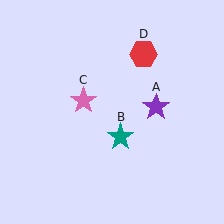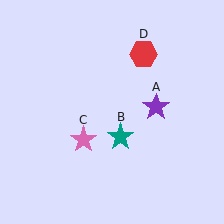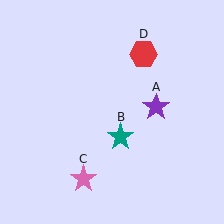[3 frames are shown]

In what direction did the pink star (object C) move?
The pink star (object C) moved down.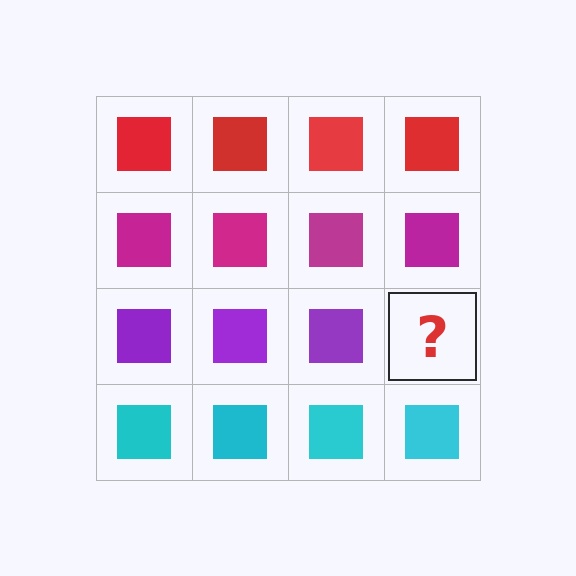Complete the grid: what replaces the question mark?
The question mark should be replaced with a purple square.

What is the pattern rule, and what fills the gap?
The rule is that each row has a consistent color. The gap should be filled with a purple square.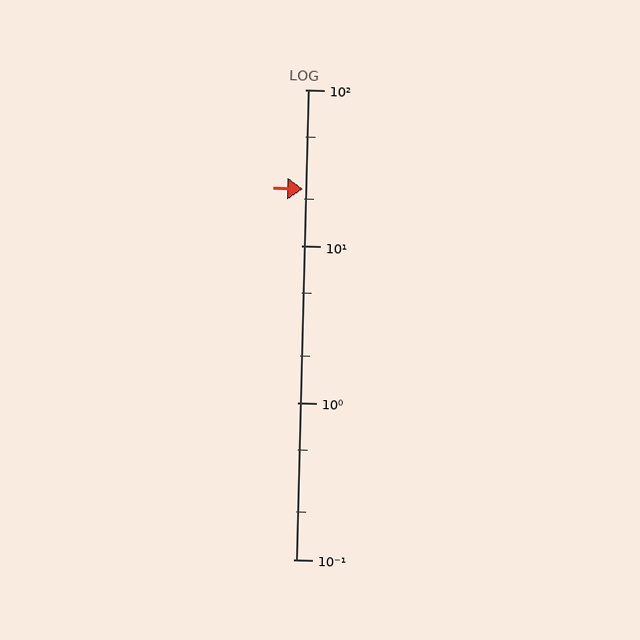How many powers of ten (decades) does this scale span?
The scale spans 3 decades, from 0.1 to 100.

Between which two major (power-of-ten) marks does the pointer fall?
The pointer is between 10 and 100.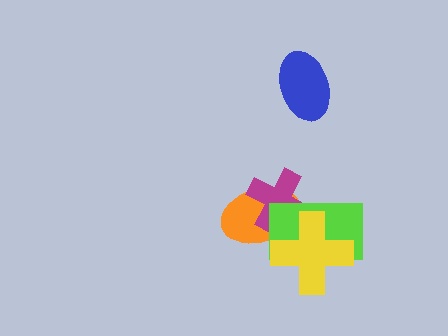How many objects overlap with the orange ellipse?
3 objects overlap with the orange ellipse.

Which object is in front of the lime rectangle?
The yellow cross is in front of the lime rectangle.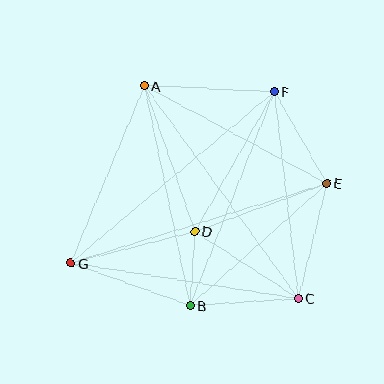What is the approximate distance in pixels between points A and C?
The distance between A and C is approximately 263 pixels.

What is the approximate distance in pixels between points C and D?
The distance between C and D is approximately 123 pixels.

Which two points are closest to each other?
Points B and D are closest to each other.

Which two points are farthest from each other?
Points E and G are farthest from each other.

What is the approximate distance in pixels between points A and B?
The distance between A and B is approximately 225 pixels.